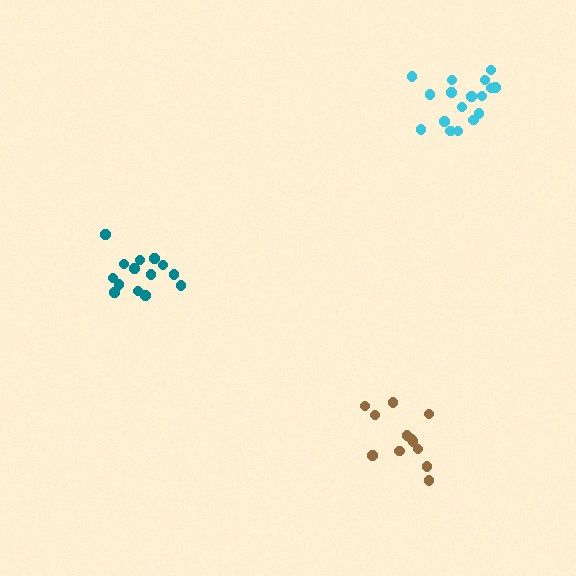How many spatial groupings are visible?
There are 3 spatial groupings.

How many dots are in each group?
Group 1: 17 dots, Group 2: 14 dots, Group 3: 12 dots (43 total).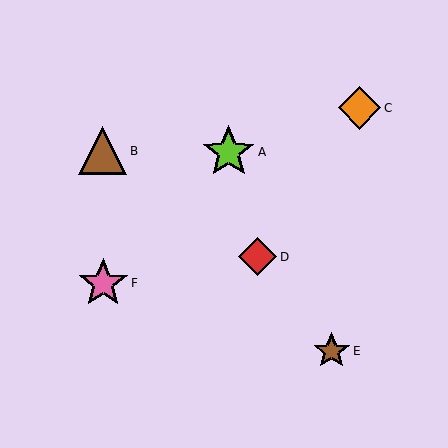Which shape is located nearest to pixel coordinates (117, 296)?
The pink star (labeled F) at (103, 283) is nearest to that location.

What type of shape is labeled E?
Shape E is a brown star.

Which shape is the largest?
The lime star (labeled A) is the largest.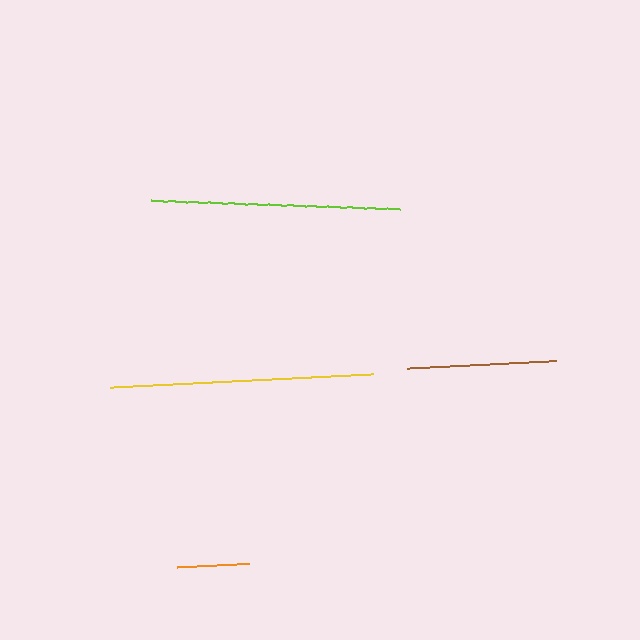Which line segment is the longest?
The yellow line is the longest at approximately 263 pixels.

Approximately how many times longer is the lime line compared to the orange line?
The lime line is approximately 3.5 times the length of the orange line.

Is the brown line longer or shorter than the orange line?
The brown line is longer than the orange line.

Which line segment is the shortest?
The orange line is the shortest at approximately 72 pixels.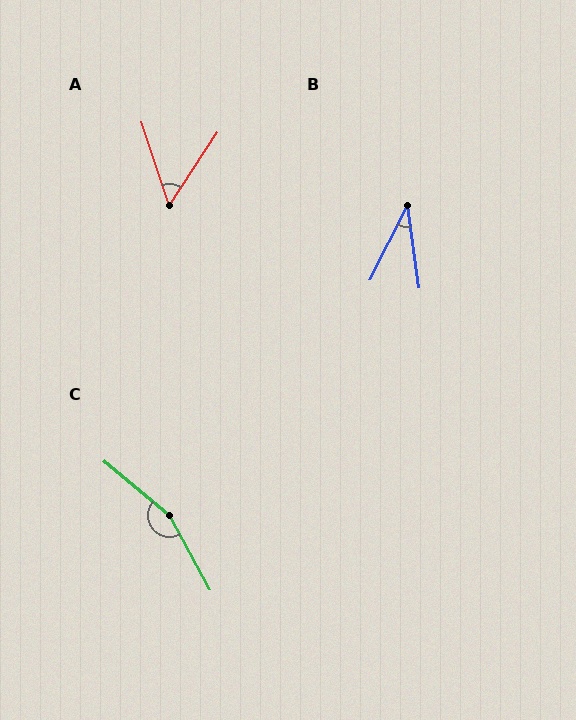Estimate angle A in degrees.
Approximately 51 degrees.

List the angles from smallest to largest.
B (35°), A (51°), C (158°).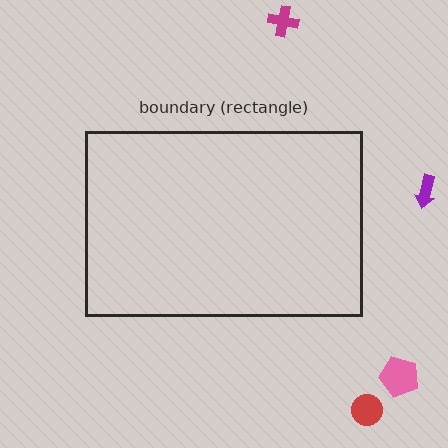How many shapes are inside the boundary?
0 inside, 4 outside.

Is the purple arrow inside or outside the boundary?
Outside.